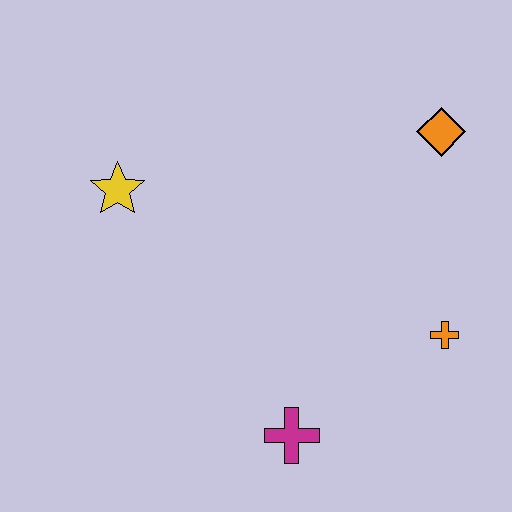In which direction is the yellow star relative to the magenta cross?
The yellow star is above the magenta cross.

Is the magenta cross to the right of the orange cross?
No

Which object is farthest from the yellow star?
The orange cross is farthest from the yellow star.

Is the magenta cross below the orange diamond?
Yes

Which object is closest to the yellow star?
The magenta cross is closest to the yellow star.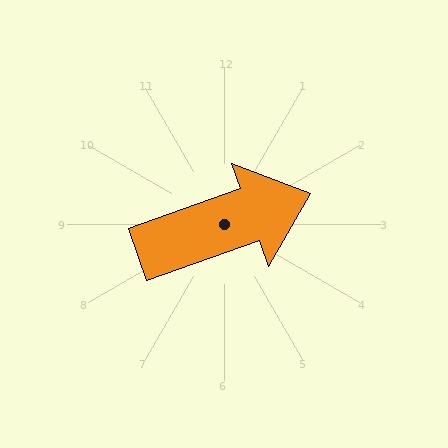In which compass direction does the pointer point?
East.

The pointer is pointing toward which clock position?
Roughly 2 o'clock.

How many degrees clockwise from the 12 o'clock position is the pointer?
Approximately 70 degrees.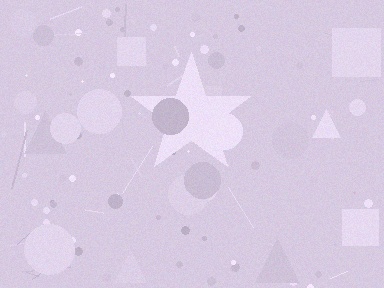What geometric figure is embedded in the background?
A star is embedded in the background.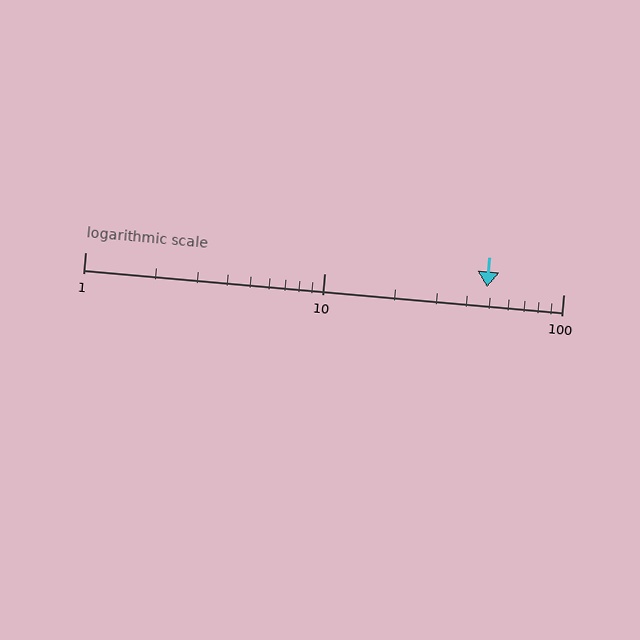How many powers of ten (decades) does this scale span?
The scale spans 2 decades, from 1 to 100.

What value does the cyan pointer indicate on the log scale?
The pointer indicates approximately 48.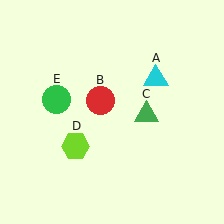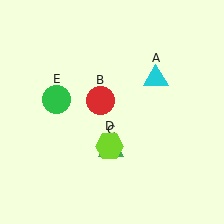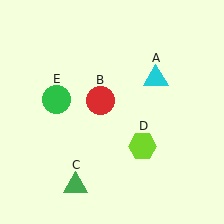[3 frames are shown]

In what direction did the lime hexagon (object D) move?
The lime hexagon (object D) moved right.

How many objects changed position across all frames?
2 objects changed position: green triangle (object C), lime hexagon (object D).